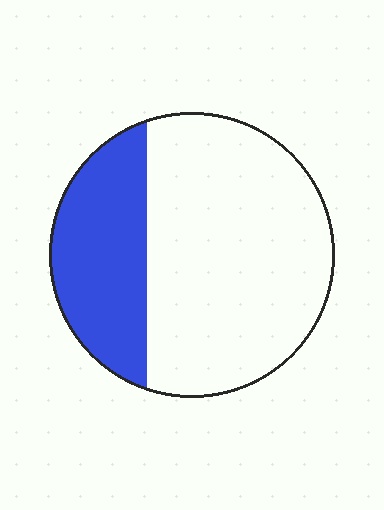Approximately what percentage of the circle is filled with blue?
Approximately 30%.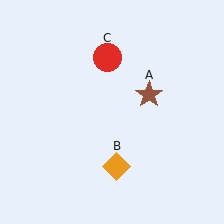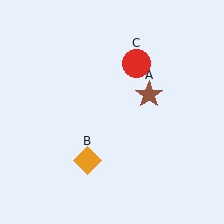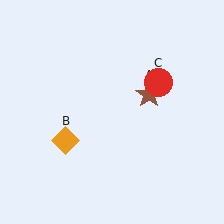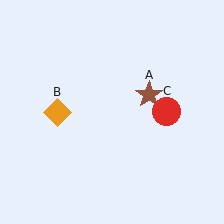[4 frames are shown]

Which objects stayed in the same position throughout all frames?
Brown star (object A) remained stationary.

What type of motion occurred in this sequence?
The orange diamond (object B), red circle (object C) rotated clockwise around the center of the scene.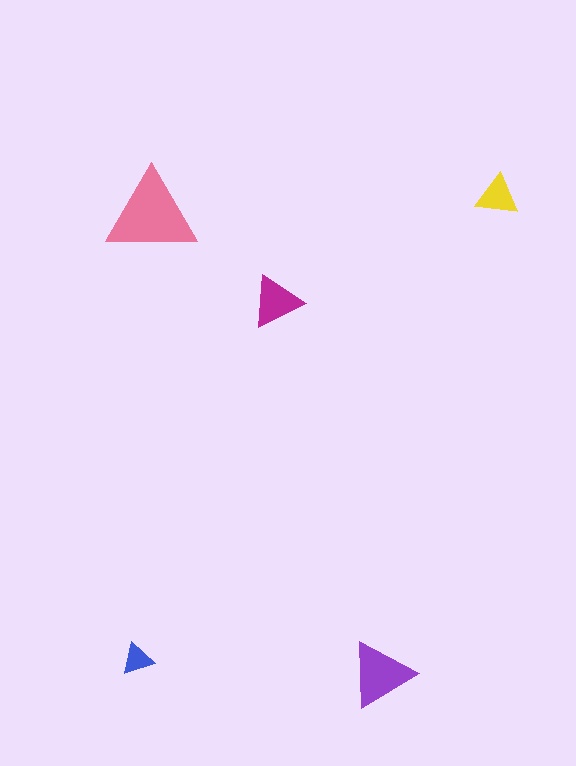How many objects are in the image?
There are 5 objects in the image.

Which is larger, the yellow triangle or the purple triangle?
The purple one.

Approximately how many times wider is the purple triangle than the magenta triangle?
About 1.5 times wider.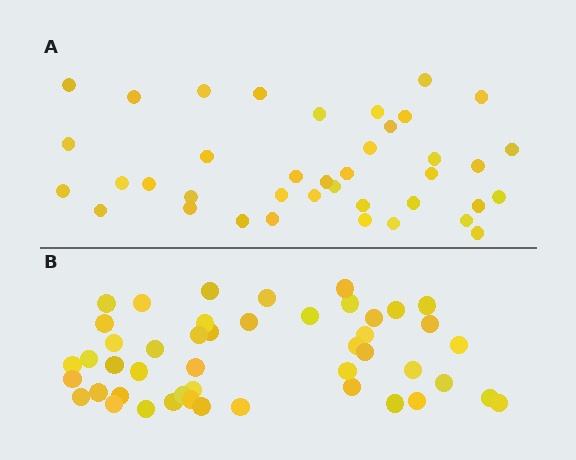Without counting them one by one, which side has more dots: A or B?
Region B (the bottom region) has more dots.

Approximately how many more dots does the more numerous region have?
Region B has roughly 8 or so more dots than region A.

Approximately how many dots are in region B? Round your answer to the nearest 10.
About 50 dots. (The exact count is 47, which rounds to 50.)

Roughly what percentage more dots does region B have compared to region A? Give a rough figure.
About 20% more.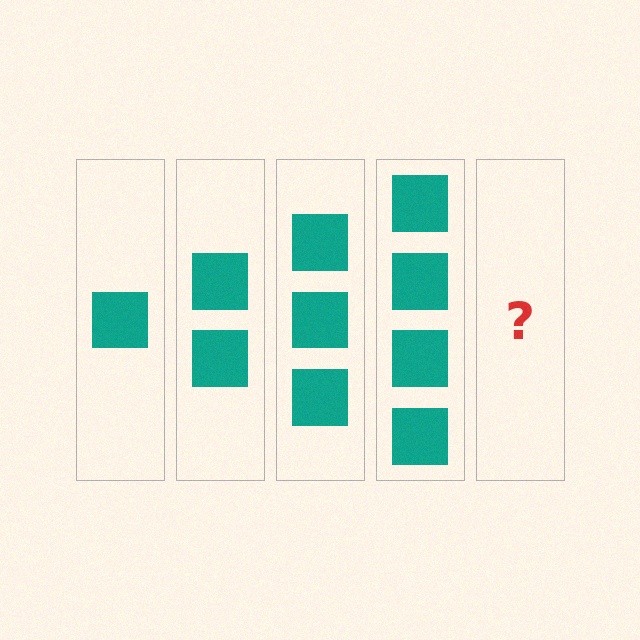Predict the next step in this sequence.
The next step is 5 squares.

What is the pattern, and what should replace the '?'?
The pattern is that each step adds one more square. The '?' should be 5 squares.